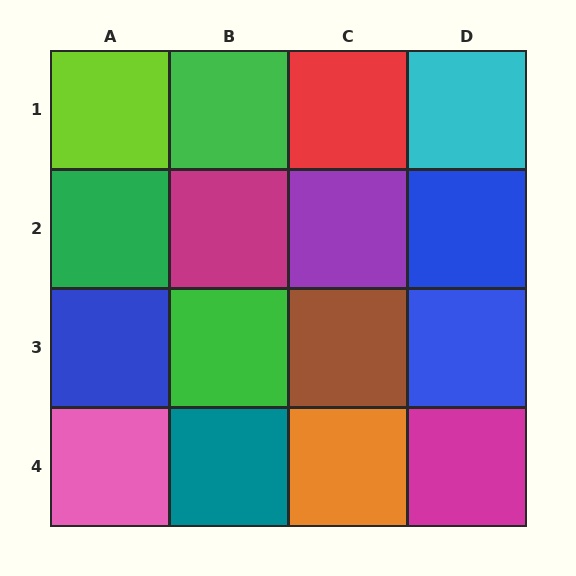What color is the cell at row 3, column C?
Brown.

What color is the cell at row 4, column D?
Magenta.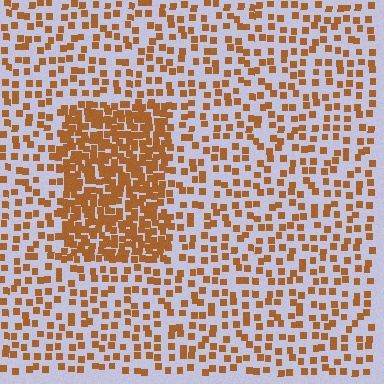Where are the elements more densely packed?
The elements are more densely packed inside the rectangle boundary.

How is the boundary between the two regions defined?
The boundary is defined by a change in element density (approximately 2.5x ratio). All elements are the same color, size, and shape.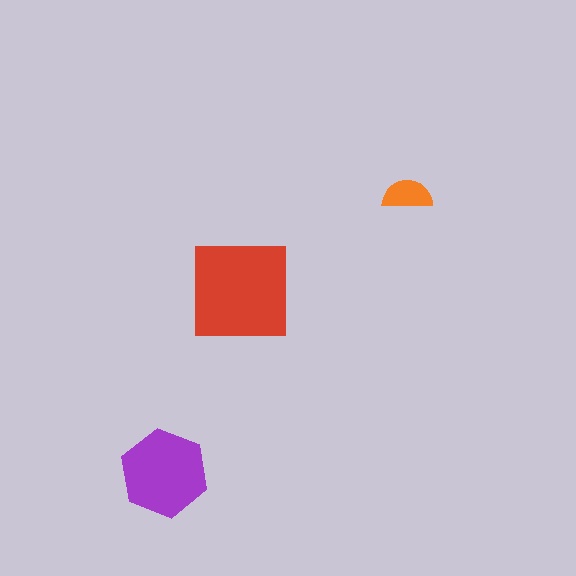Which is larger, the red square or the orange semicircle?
The red square.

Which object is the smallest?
The orange semicircle.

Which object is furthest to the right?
The orange semicircle is rightmost.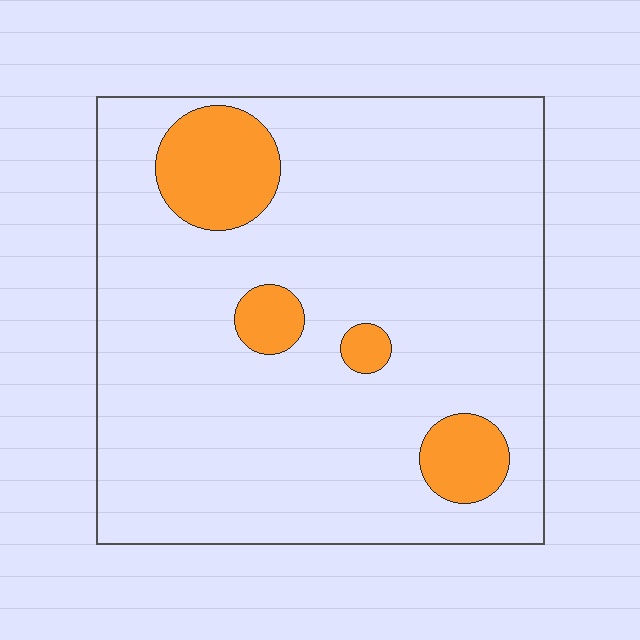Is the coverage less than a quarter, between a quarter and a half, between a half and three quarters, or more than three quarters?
Less than a quarter.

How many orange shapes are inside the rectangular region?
4.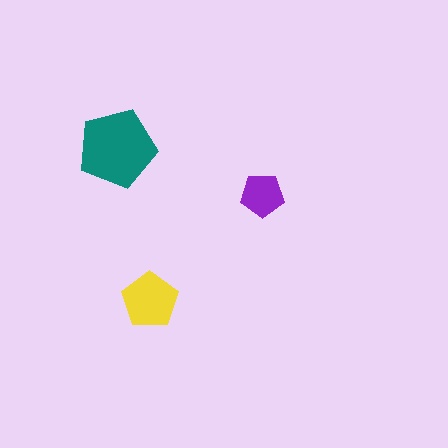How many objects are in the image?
There are 3 objects in the image.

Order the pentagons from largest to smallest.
the teal one, the yellow one, the purple one.